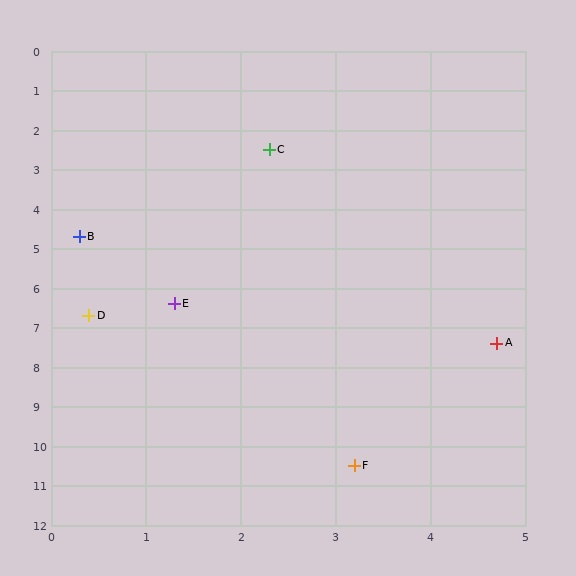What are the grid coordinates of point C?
Point C is at approximately (2.3, 2.5).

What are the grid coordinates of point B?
Point B is at approximately (0.3, 4.7).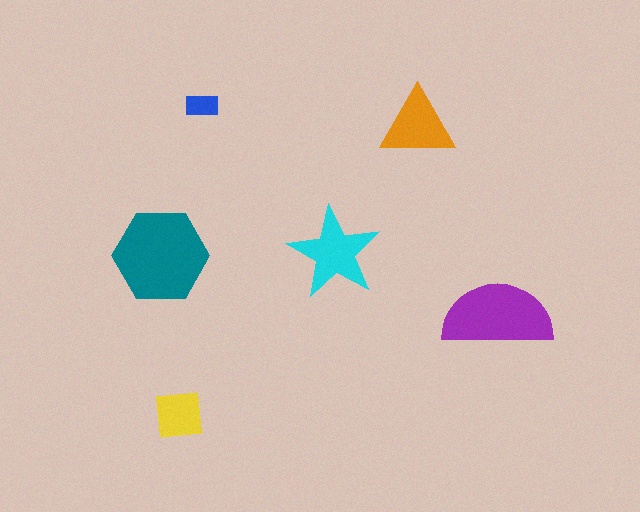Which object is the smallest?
The blue rectangle.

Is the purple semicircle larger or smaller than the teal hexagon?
Smaller.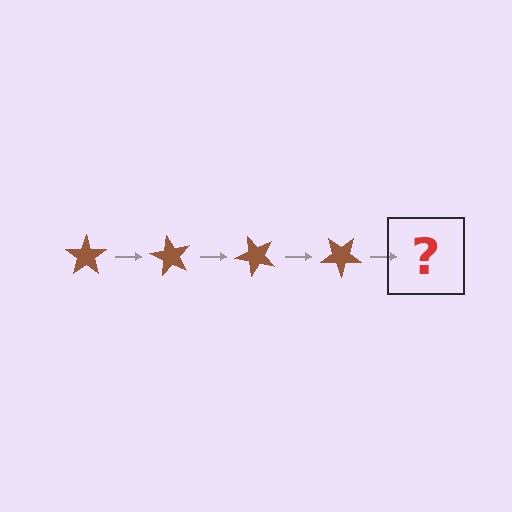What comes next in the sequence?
The next element should be a brown star rotated 240 degrees.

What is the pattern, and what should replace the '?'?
The pattern is that the star rotates 60 degrees each step. The '?' should be a brown star rotated 240 degrees.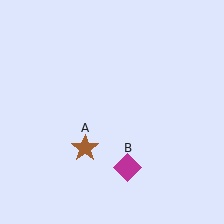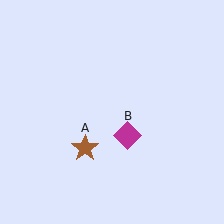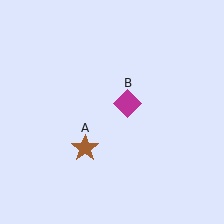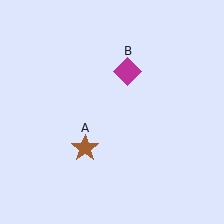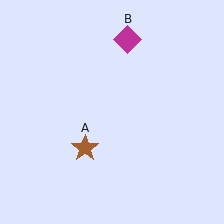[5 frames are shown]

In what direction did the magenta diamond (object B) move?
The magenta diamond (object B) moved up.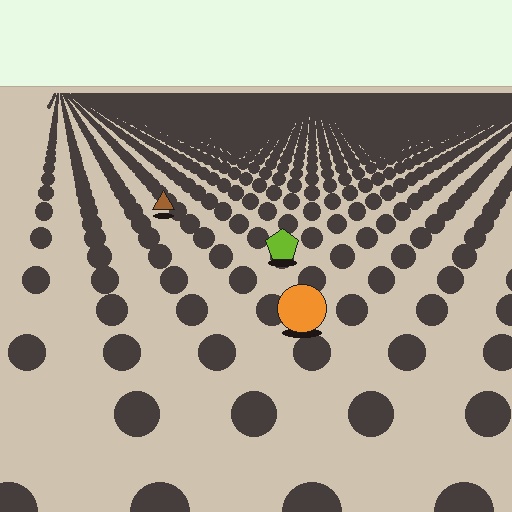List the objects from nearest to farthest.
From nearest to farthest: the orange circle, the lime pentagon, the brown triangle.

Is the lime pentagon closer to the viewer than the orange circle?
No. The orange circle is closer — you can tell from the texture gradient: the ground texture is coarser near it.